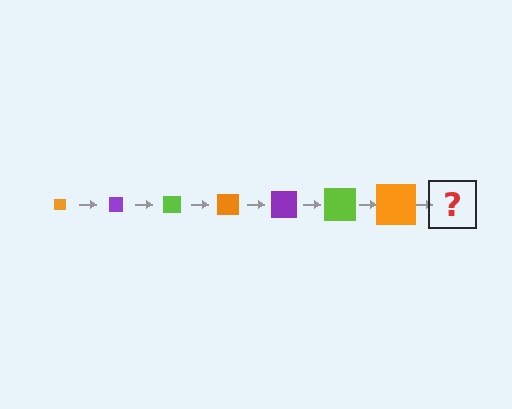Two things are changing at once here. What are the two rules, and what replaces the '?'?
The two rules are that the square grows larger each step and the color cycles through orange, purple, and lime. The '?' should be a purple square, larger than the previous one.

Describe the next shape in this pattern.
It should be a purple square, larger than the previous one.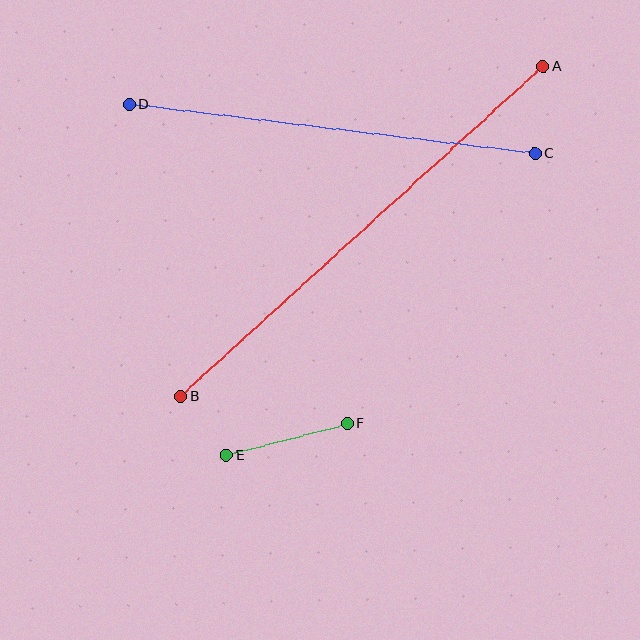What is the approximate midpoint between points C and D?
The midpoint is at approximately (332, 129) pixels.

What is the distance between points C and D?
The distance is approximately 408 pixels.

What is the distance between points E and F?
The distance is approximately 125 pixels.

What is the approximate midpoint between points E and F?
The midpoint is at approximately (287, 439) pixels.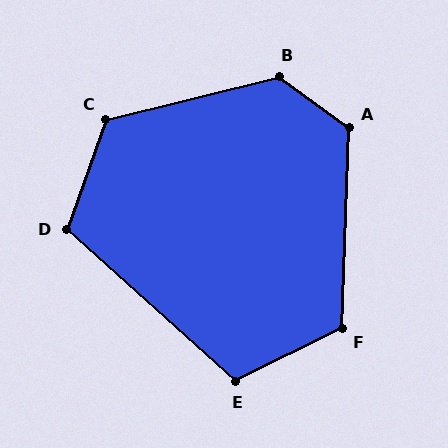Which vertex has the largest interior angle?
B, at approximately 129 degrees.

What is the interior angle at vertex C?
Approximately 124 degrees (obtuse).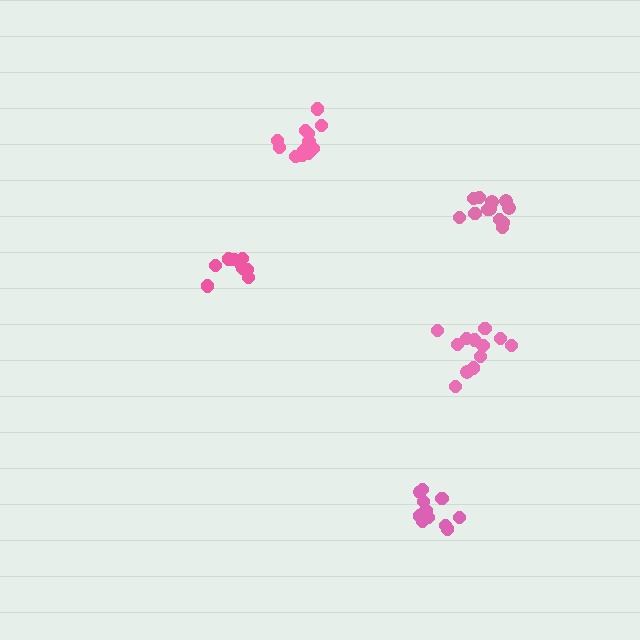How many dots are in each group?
Group 1: 10 dots, Group 2: 13 dots, Group 3: 12 dots, Group 4: 13 dots, Group 5: 12 dots (60 total).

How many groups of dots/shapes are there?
There are 5 groups.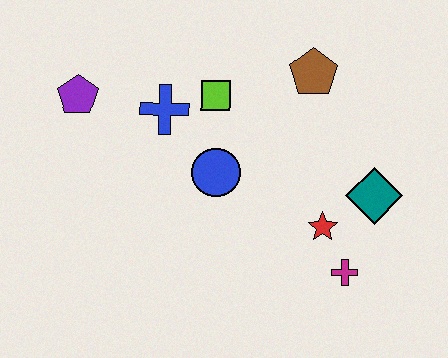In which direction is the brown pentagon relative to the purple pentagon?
The brown pentagon is to the right of the purple pentagon.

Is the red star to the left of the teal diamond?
Yes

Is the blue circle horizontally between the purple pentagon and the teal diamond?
Yes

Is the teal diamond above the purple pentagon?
No